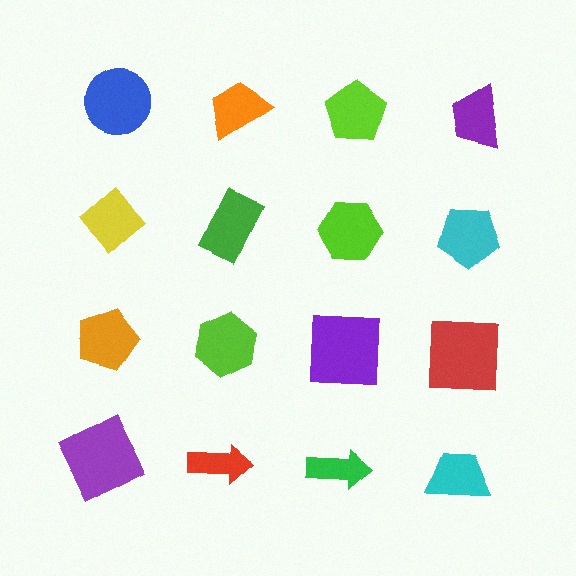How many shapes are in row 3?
4 shapes.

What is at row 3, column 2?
A lime hexagon.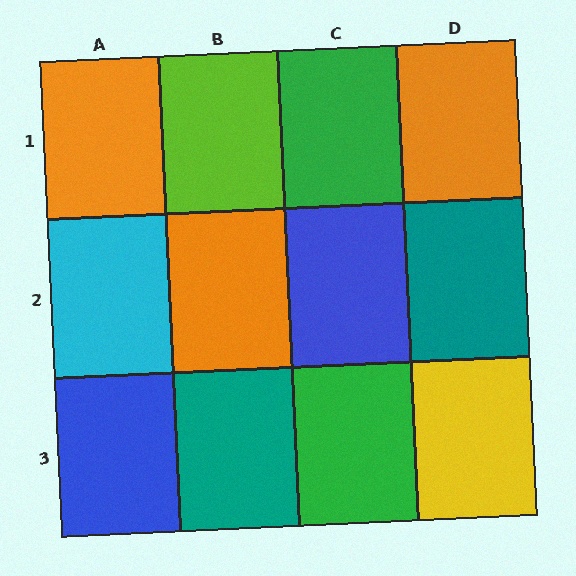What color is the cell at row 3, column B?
Teal.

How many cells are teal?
2 cells are teal.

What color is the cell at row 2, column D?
Teal.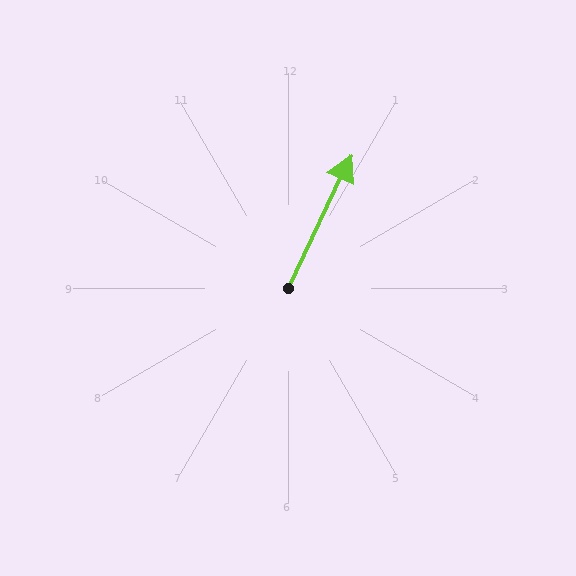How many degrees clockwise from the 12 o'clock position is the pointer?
Approximately 25 degrees.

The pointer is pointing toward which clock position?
Roughly 1 o'clock.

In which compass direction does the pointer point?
Northeast.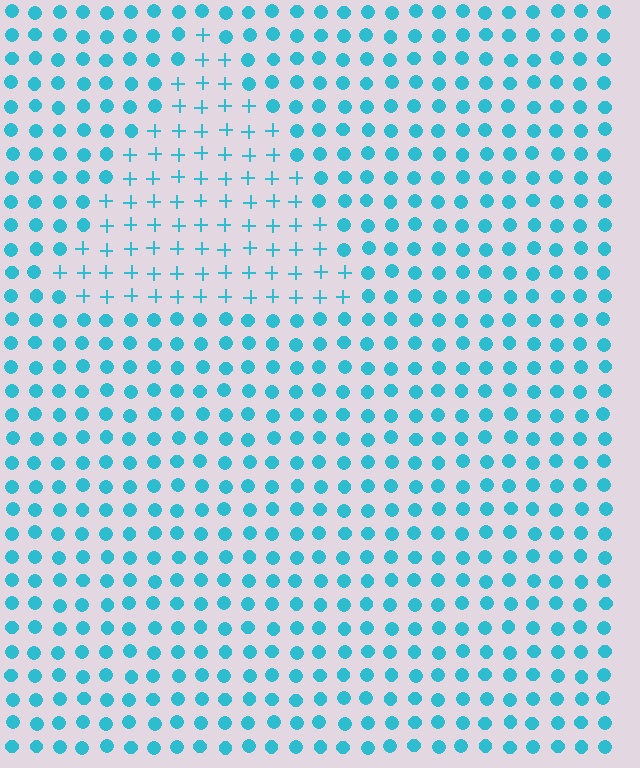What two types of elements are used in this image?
The image uses plus signs inside the triangle region and circles outside it.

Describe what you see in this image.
The image is filled with small cyan elements arranged in a uniform grid. A triangle-shaped region contains plus signs, while the surrounding area contains circles. The boundary is defined purely by the change in element shape.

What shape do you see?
I see a triangle.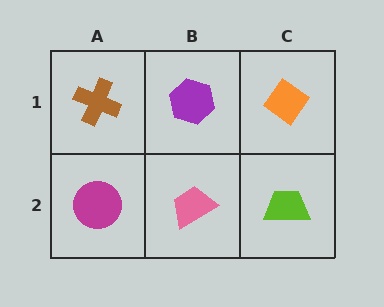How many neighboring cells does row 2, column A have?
2.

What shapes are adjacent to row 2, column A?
A brown cross (row 1, column A), a pink trapezoid (row 2, column B).